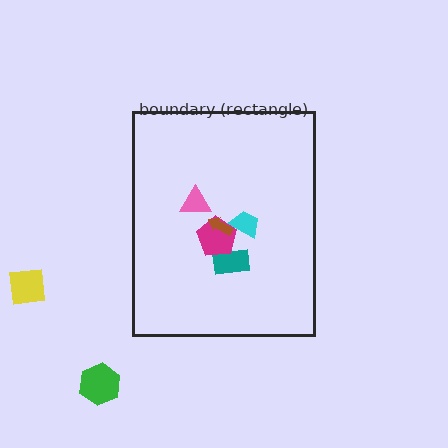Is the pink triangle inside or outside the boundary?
Inside.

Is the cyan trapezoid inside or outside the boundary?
Inside.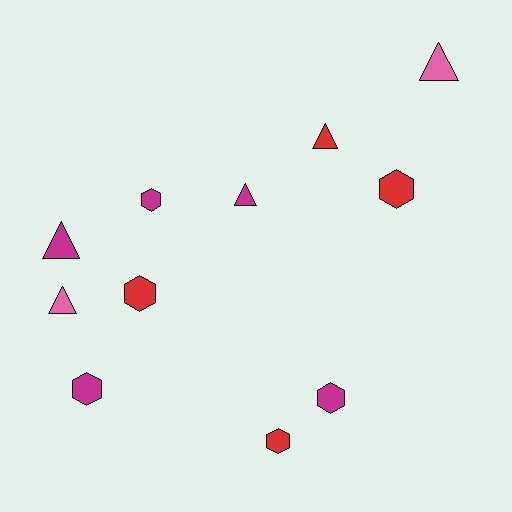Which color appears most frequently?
Magenta, with 5 objects.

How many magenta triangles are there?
There are 2 magenta triangles.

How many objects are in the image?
There are 11 objects.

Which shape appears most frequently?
Hexagon, with 6 objects.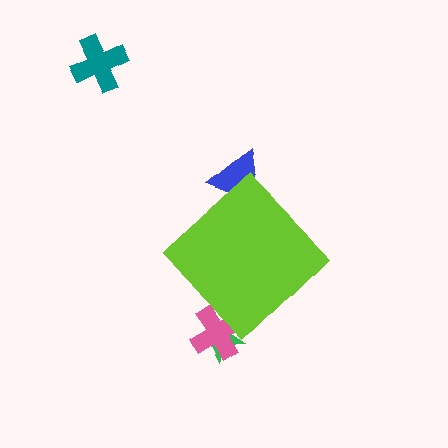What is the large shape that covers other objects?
A lime diamond.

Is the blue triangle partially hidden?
Yes, the blue triangle is partially hidden behind the lime diamond.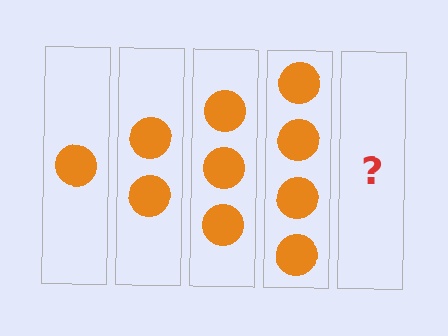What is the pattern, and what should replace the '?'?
The pattern is that each step adds one more circle. The '?' should be 5 circles.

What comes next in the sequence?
The next element should be 5 circles.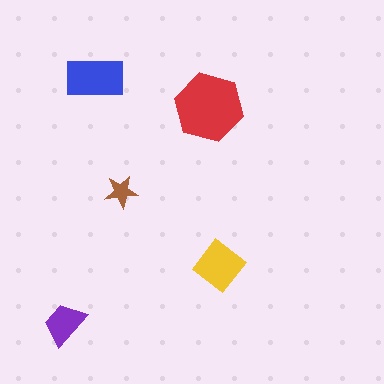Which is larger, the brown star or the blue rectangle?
The blue rectangle.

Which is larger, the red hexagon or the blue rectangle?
The red hexagon.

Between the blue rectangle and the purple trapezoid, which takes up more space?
The blue rectangle.